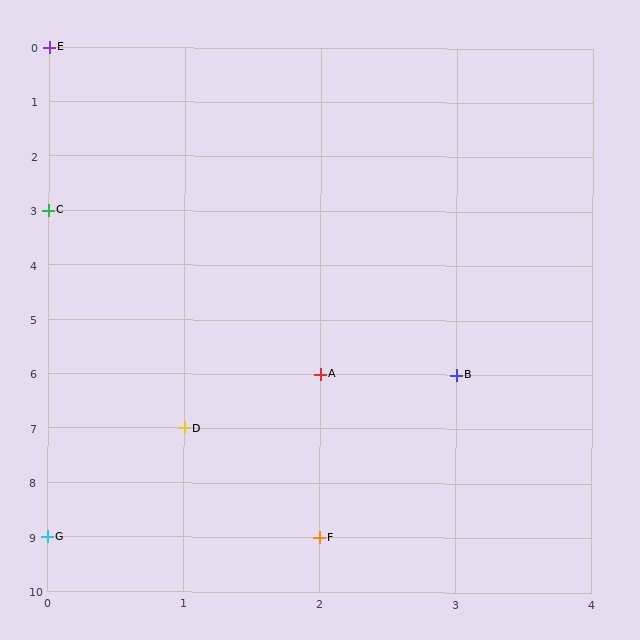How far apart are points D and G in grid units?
Points D and G are 1 column and 2 rows apart (about 2.2 grid units diagonally).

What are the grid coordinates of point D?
Point D is at grid coordinates (1, 7).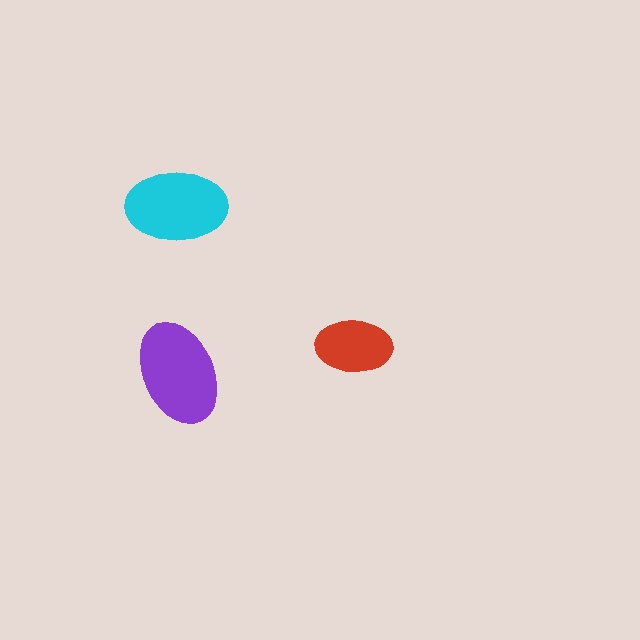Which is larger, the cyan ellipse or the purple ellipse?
The purple one.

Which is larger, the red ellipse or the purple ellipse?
The purple one.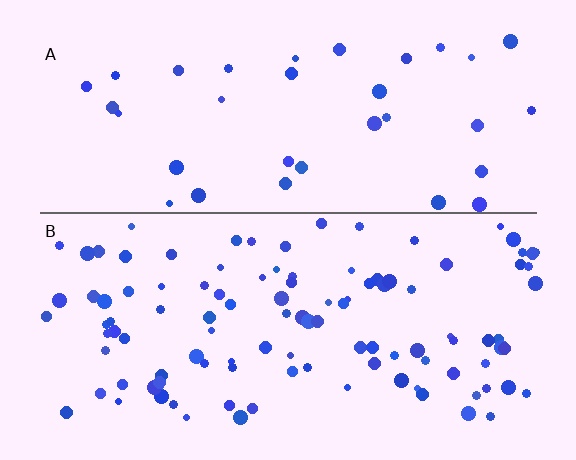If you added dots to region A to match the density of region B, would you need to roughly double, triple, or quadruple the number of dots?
Approximately triple.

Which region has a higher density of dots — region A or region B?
B (the bottom).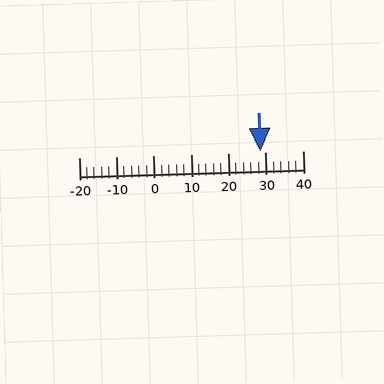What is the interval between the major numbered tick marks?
The major tick marks are spaced 10 units apart.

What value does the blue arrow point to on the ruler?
The blue arrow points to approximately 28.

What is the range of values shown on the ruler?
The ruler shows values from -20 to 40.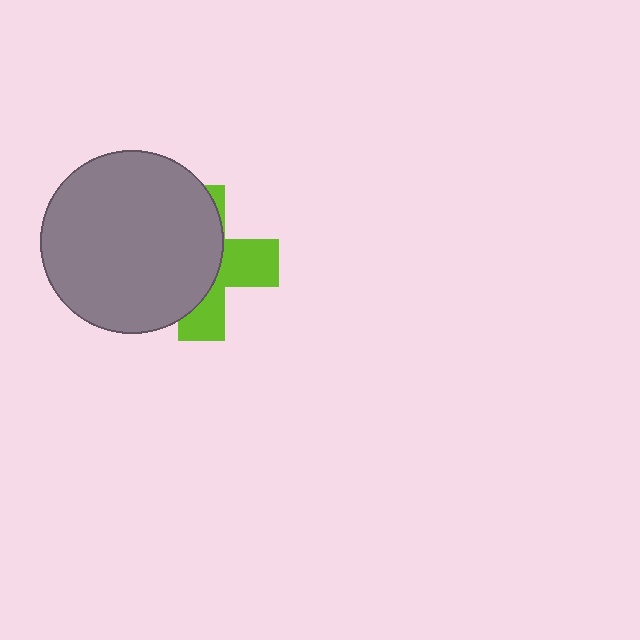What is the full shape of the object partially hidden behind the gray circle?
The partially hidden object is a lime cross.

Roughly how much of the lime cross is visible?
A small part of it is visible (roughly 41%).